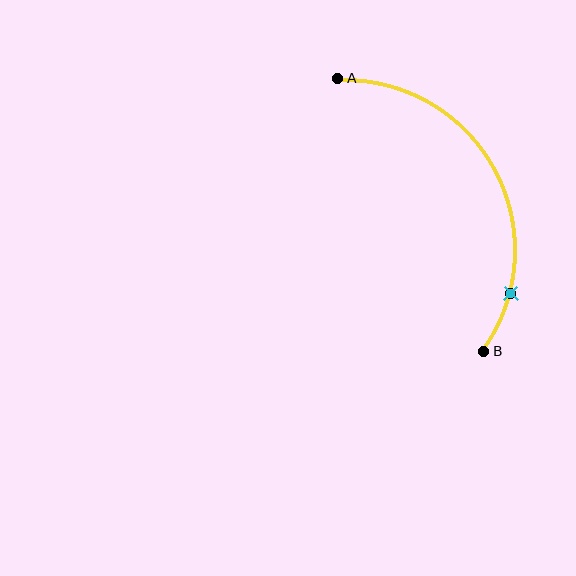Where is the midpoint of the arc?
The arc midpoint is the point on the curve farthest from the straight line joining A and B. It sits to the right of that line.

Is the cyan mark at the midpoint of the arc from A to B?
No. The cyan mark lies on the arc but is closer to endpoint B. The arc midpoint would be at the point on the curve equidistant along the arc from both A and B.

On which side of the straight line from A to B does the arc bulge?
The arc bulges to the right of the straight line connecting A and B.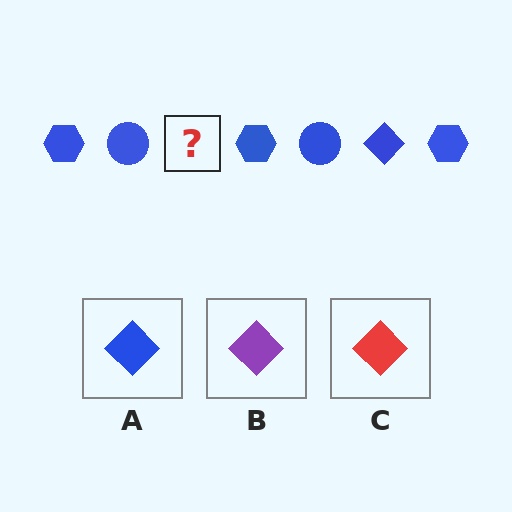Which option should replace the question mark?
Option A.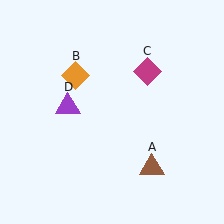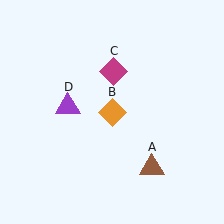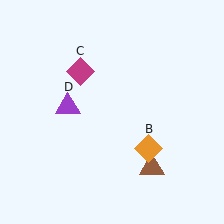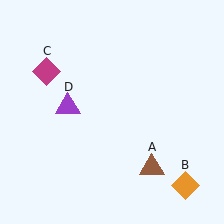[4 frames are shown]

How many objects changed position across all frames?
2 objects changed position: orange diamond (object B), magenta diamond (object C).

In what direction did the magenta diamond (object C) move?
The magenta diamond (object C) moved left.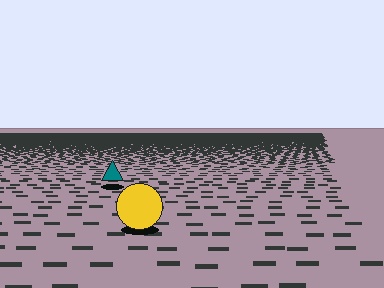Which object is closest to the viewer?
The yellow circle is closest. The texture marks near it are larger and more spread out.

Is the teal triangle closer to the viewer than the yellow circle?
No. The yellow circle is closer — you can tell from the texture gradient: the ground texture is coarser near it.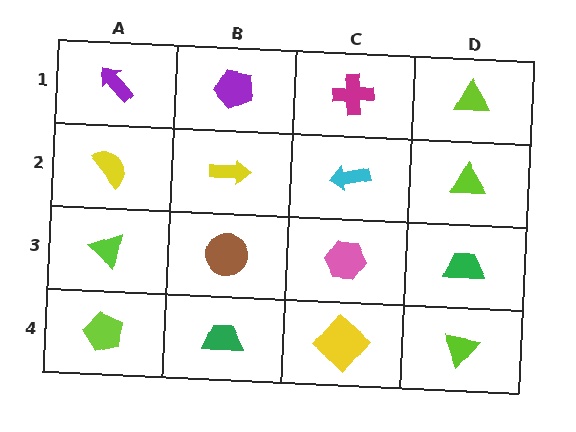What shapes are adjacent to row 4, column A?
A lime triangle (row 3, column A), a green trapezoid (row 4, column B).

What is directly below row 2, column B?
A brown circle.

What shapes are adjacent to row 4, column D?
A green trapezoid (row 3, column D), a yellow diamond (row 4, column C).